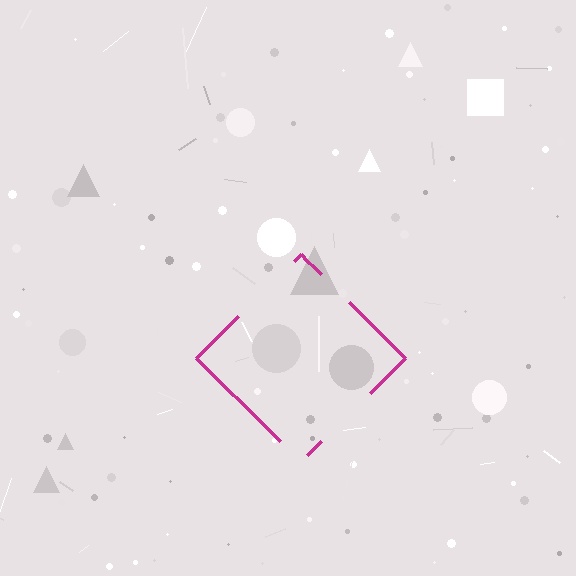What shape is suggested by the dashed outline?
The dashed outline suggests a diamond.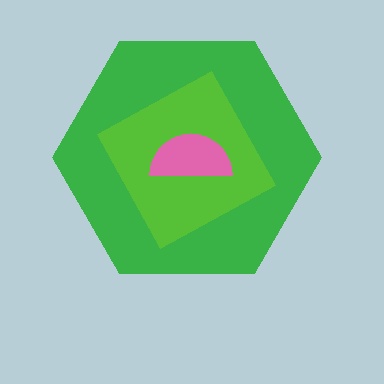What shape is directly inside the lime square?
The pink semicircle.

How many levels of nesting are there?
3.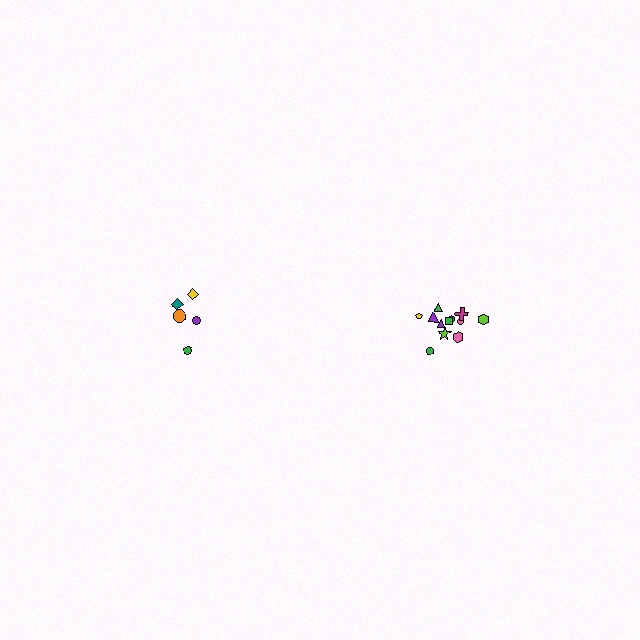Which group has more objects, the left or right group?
The right group.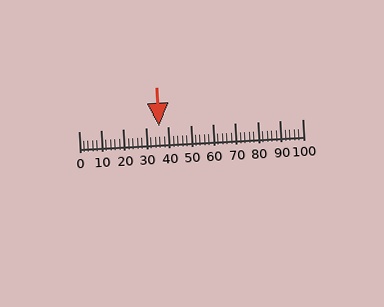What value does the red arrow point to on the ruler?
The red arrow points to approximately 36.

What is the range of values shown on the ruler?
The ruler shows values from 0 to 100.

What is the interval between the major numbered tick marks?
The major tick marks are spaced 10 units apart.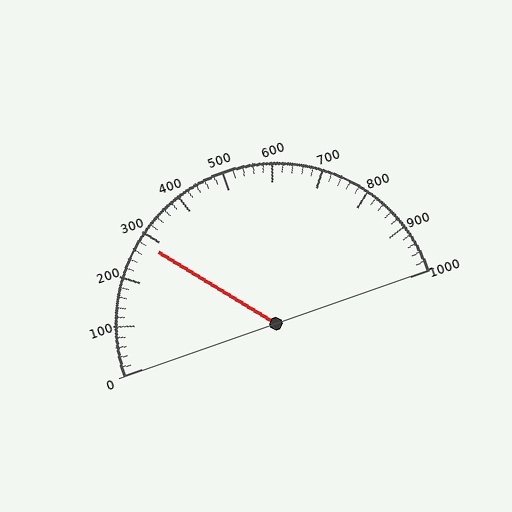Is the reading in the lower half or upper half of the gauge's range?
The reading is in the lower half of the range (0 to 1000).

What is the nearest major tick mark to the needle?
The nearest major tick mark is 300.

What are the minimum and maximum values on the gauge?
The gauge ranges from 0 to 1000.